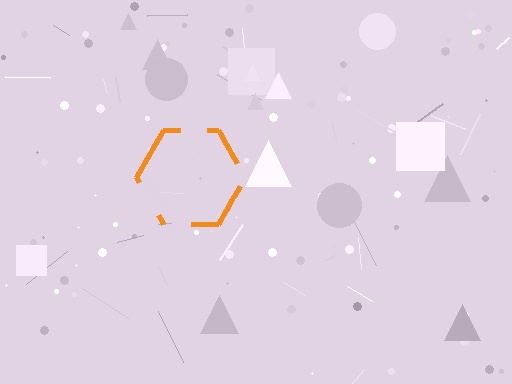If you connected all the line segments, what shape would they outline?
They would outline a hexagon.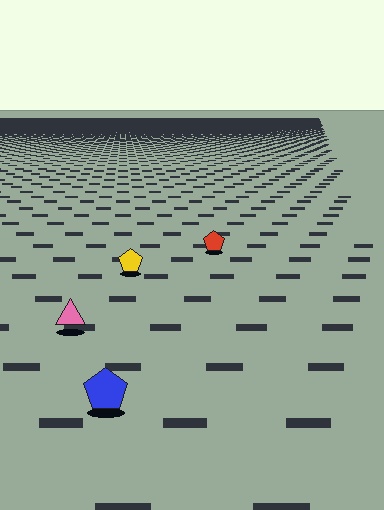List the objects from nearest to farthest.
From nearest to farthest: the blue pentagon, the pink triangle, the yellow pentagon, the red pentagon.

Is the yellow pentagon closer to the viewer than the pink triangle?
No. The pink triangle is closer — you can tell from the texture gradient: the ground texture is coarser near it.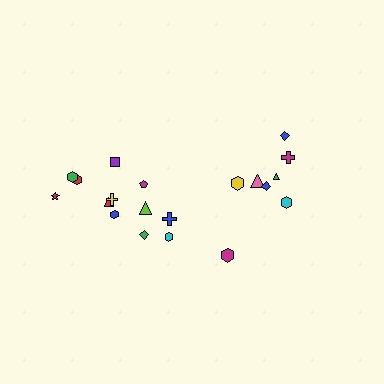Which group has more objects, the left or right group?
The left group.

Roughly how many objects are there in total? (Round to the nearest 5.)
Roughly 20 objects in total.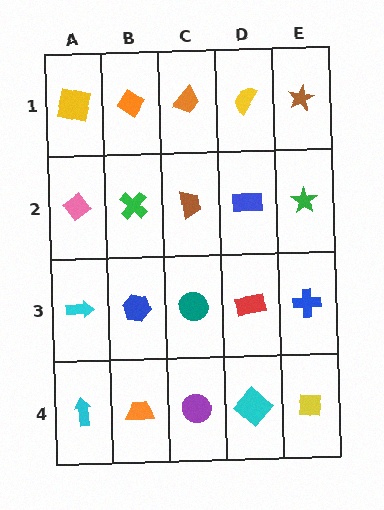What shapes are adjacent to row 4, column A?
A cyan arrow (row 3, column A), an orange trapezoid (row 4, column B).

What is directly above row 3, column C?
A brown trapezoid.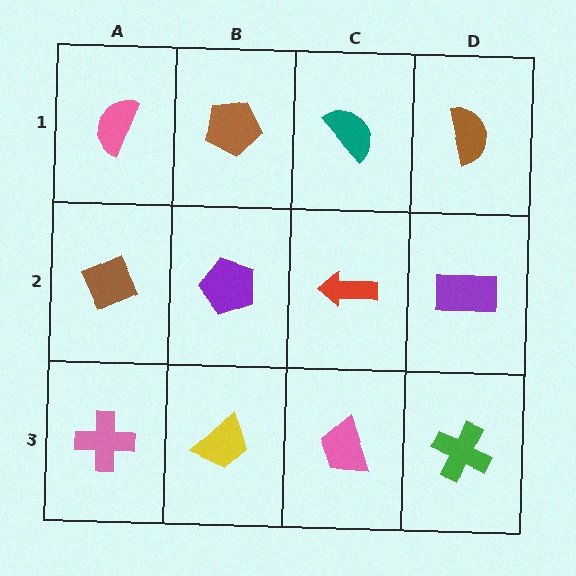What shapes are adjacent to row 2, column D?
A brown semicircle (row 1, column D), a green cross (row 3, column D), a red arrow (row 2, column C).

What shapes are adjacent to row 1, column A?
A brown diamond (row 2, column A), a brown pentagon (row 1, column B).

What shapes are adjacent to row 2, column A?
A pink semicircle (row 1, column A), a pink cross (row 3, column A), a purple pentagon (row 2, column B).